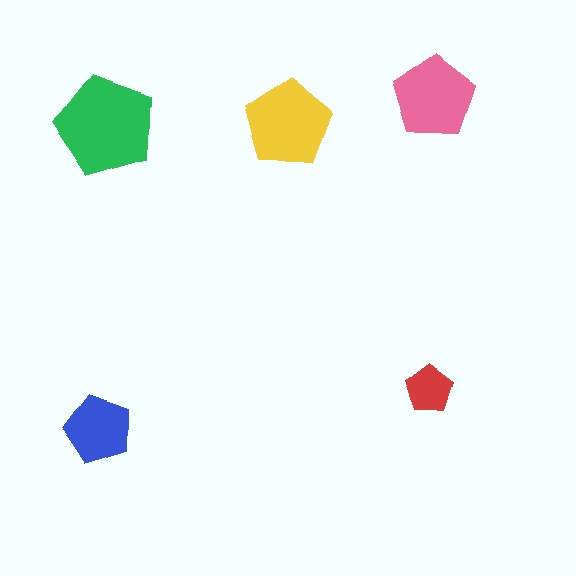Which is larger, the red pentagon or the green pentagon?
The green one.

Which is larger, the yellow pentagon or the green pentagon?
The green one.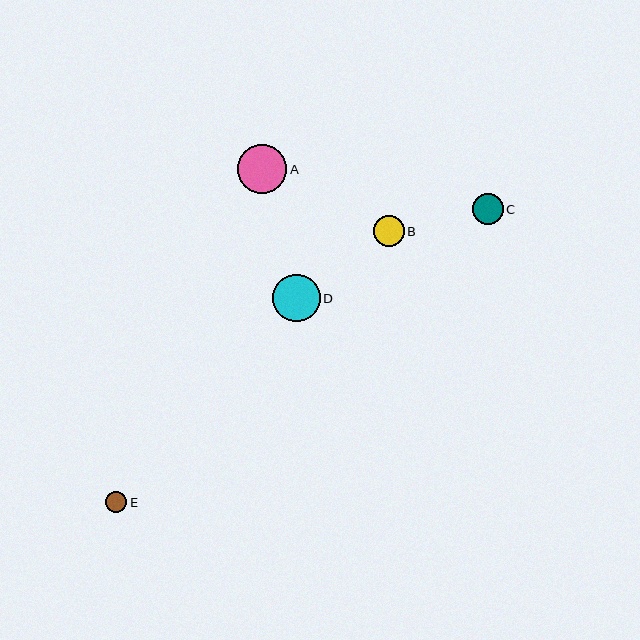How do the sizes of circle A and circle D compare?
Circle A and circle D are approximately the same size.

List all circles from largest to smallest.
From largest to smallest: A, D, B, C, E.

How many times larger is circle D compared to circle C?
Circle D is approximately 1.5 times the size of circle C.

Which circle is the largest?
Circle A is the largest with a size of approximately 49 pixels.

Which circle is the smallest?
Circle E is the smallest with a size of approximately 21 pixels.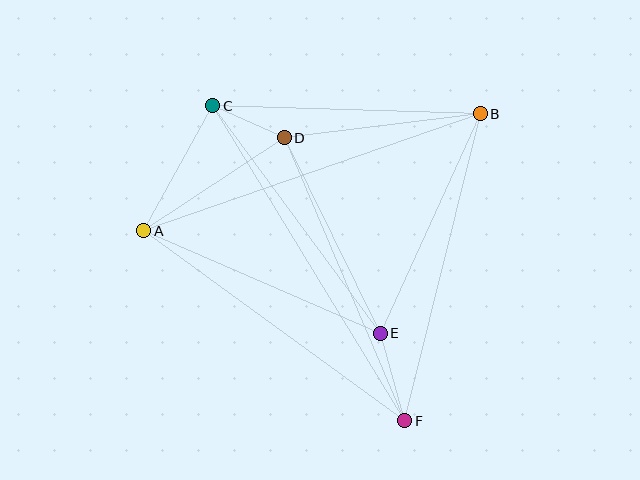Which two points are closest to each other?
Points C and D are closest to each other.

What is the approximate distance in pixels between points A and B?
The distance between A and B is approximately 356 pixels.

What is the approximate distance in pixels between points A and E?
The distance between A and E is approximately 258 pixels.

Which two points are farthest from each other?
Points C and F are farthest from each other.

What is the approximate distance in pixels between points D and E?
The distance between D and E is approximately 218 pixels.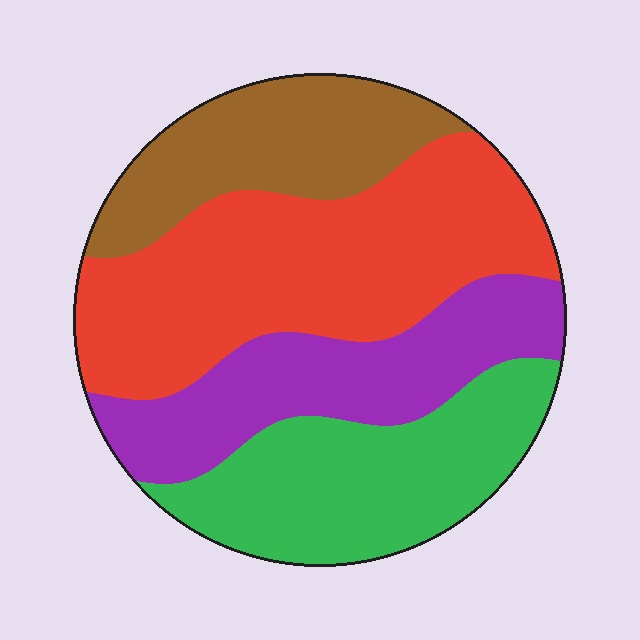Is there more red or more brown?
Red.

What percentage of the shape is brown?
Brown covers 18% of the shape.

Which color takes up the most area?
Red, at roughly 35%.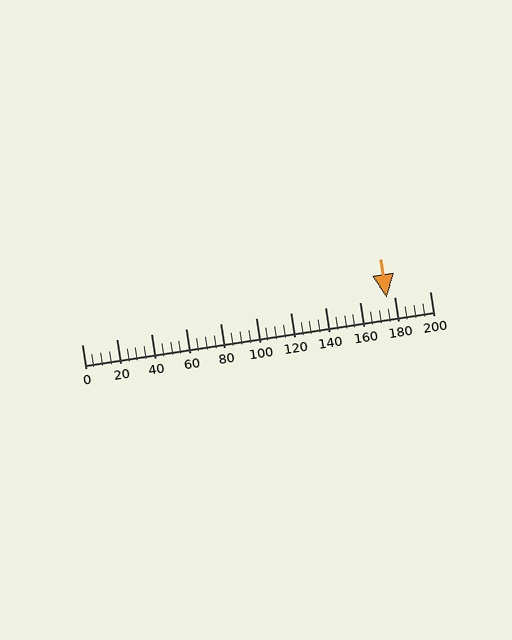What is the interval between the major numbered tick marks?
The major tick marks are spaced 20 units apart.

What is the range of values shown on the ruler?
The ruler shows values from 0 to 200.